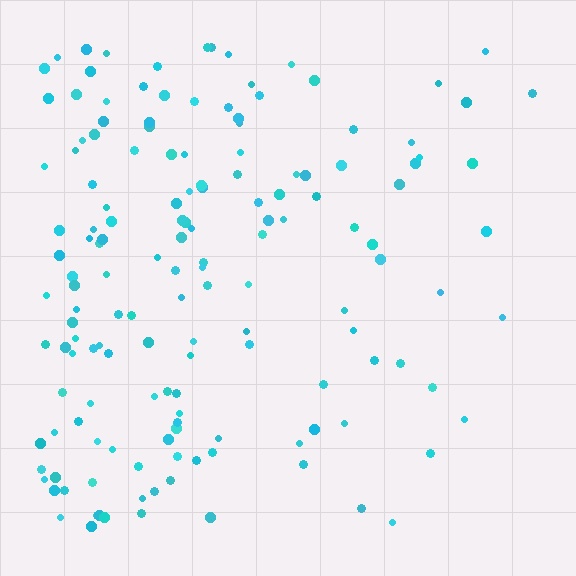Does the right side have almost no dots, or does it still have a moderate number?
Still a moderate number, just noticeably fewer than the left.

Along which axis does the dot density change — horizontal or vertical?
Horizontal.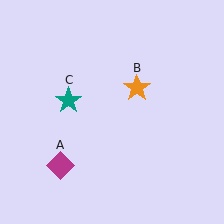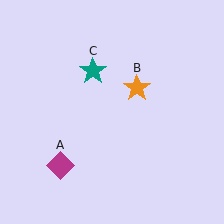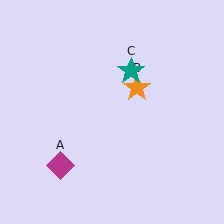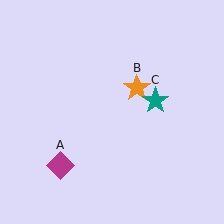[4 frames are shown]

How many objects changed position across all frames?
1 object changed position: teal star (object C).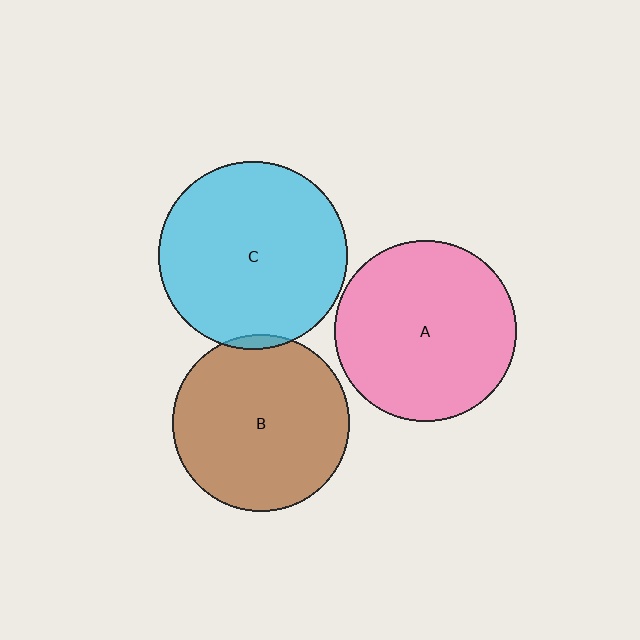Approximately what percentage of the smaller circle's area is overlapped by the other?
Approximately 5%.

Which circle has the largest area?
Circle C (cyan).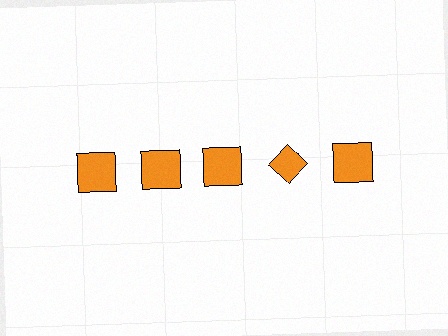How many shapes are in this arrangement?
There are 5 shapes arranged in a grid pattern.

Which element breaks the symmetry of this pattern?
The orange diamond in the top row, second from right column breaks the symmetry. All other shapes are orange squares.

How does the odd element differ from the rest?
It has a different shape: diamond instead of square.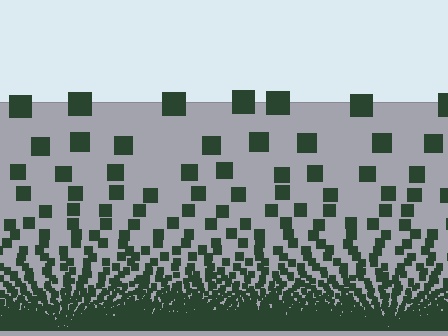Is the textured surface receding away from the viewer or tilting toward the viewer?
The surface appears to tilt toward the viewer. Texture elements get larger and sparser toward the top.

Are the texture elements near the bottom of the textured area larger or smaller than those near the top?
Smaller. The gradient is inverted — elements near the bottom are smaller and denser.